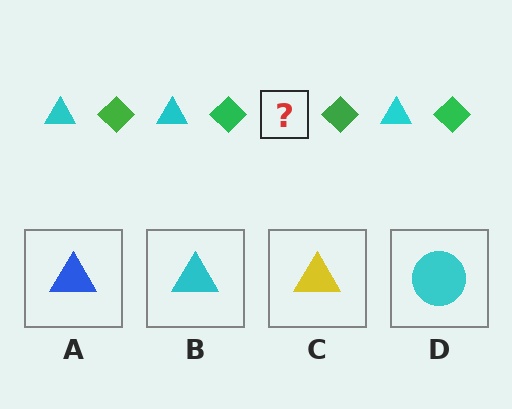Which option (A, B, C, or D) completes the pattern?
B.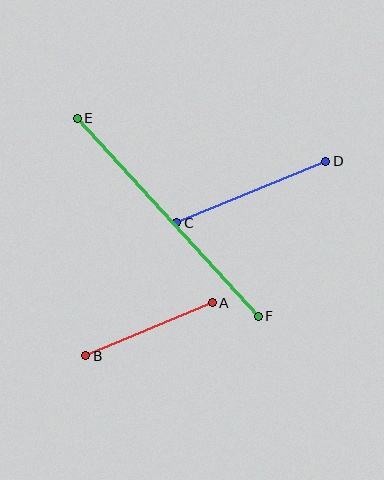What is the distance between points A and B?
The distance is approximately 138 pixels.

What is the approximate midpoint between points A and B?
The midpoint is at approximately (149, 329) pixels.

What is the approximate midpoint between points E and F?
The midpoint is at approximately (168, 217) pixels.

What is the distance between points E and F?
The distance is approximately 268 pixels.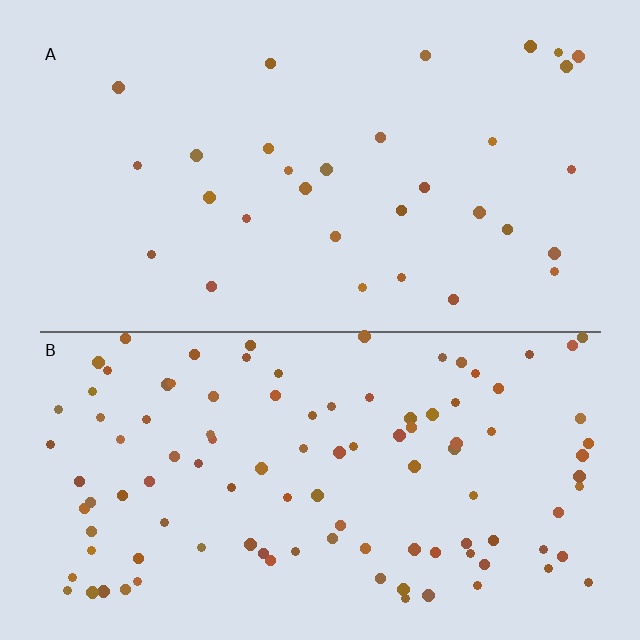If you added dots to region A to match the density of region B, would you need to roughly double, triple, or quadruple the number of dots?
Approximately triple.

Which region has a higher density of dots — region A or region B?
B (the bottom).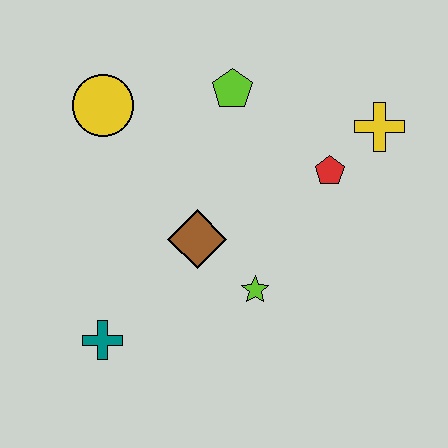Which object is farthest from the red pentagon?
The teal cross is farthest from the red pentagon.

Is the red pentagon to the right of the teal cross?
Yes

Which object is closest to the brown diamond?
The lime star is closest to the brown diamond.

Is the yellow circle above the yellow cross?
Yes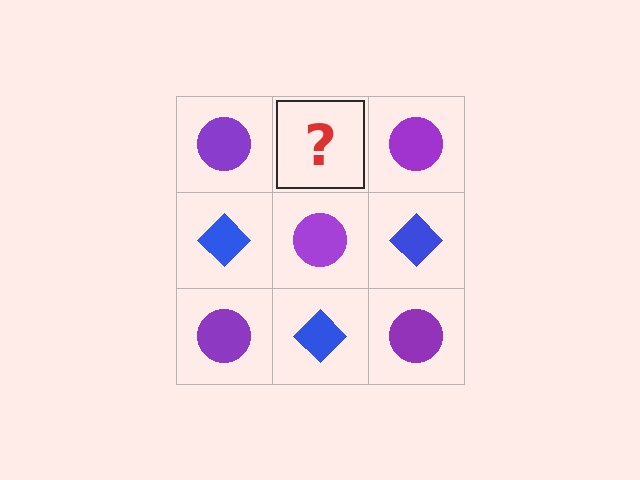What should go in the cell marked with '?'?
The missing cell should contain a blue diamond.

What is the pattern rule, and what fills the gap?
The rule is that it alternates purple circle and blue diamond in a checkerboard pattern. The gap should be filled with a blue diamond.